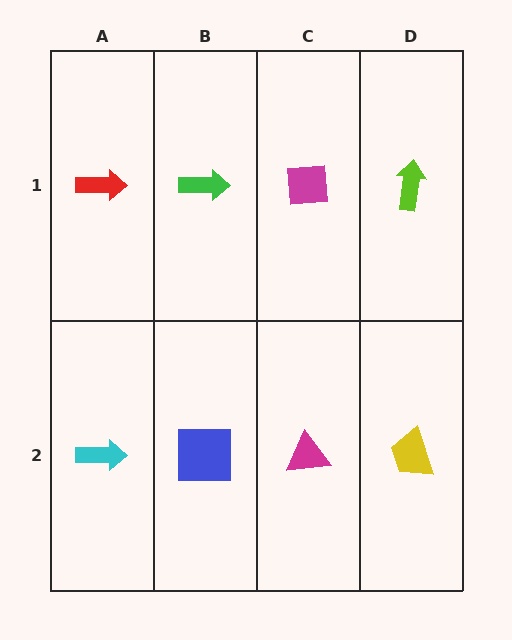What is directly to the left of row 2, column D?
A magenta triangle.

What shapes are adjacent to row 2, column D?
A lime arrow (row 1, column D), a magenta triangle (row 2, column C).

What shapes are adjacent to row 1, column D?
A yellow trapezoid (row 2, column D), a magenta square (row 1, column C).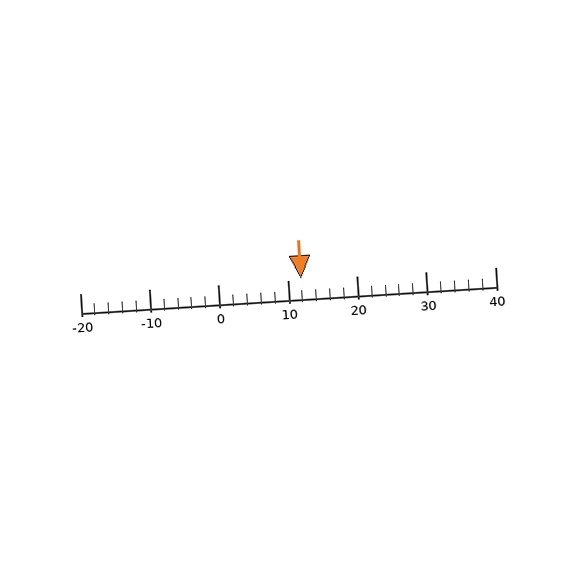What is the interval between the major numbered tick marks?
The major tick marks are spaced 10 units apart.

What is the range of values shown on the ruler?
The ruler shows values from -20 to 40.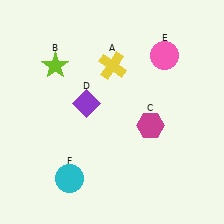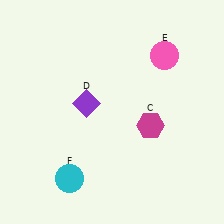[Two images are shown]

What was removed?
The yellow cross (A), the lime star (B) were removed in Image 2.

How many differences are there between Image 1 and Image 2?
There are 2 differences between the two images.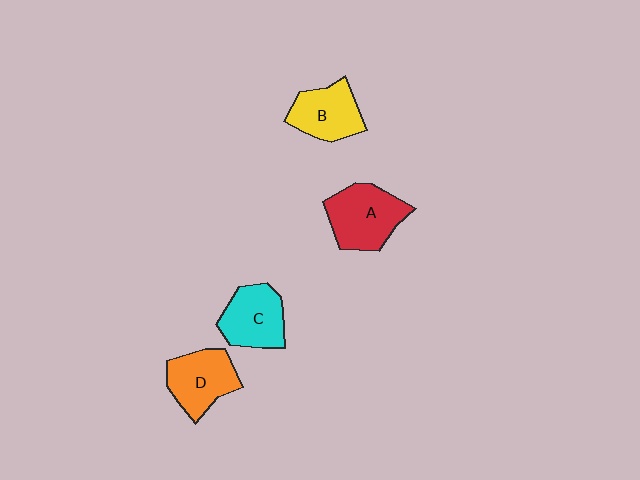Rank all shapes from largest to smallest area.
From largest to smallest: A (red), D (orange), C (cyan), B (yellow).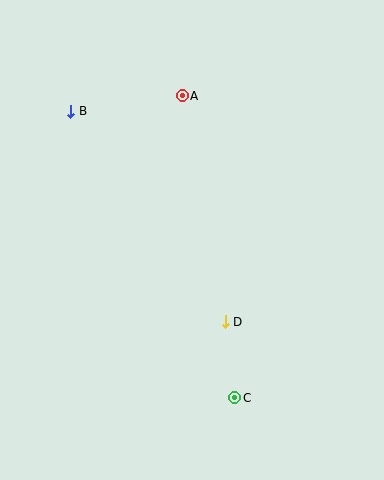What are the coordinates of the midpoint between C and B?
The midpoint between C and B is at (153, 255).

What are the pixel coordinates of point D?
Point D is at (225, 322).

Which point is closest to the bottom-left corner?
Point C is closest to the bottom-left corner.